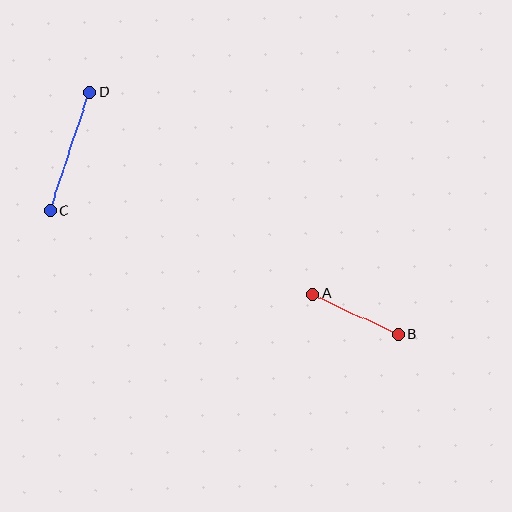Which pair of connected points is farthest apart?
Points C and D are farthest apart.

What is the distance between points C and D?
The distance is approximately 125 pixels.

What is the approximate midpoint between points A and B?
The midpoint is at approximately (355, 314) pixels.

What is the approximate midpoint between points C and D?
The midpoint is at approximately (70, 151) pixels.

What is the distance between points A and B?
The distance is approximately 95 pixels.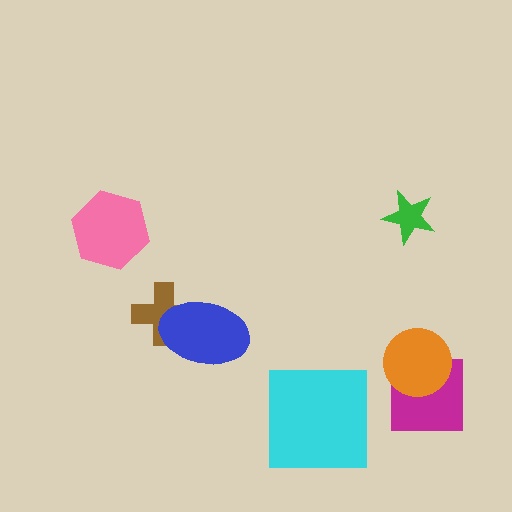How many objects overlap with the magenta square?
1 object overlaps with the magenta square.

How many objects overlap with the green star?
0 objects overlap with the green star.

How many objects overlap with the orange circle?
1 object overlaps with the orange circle.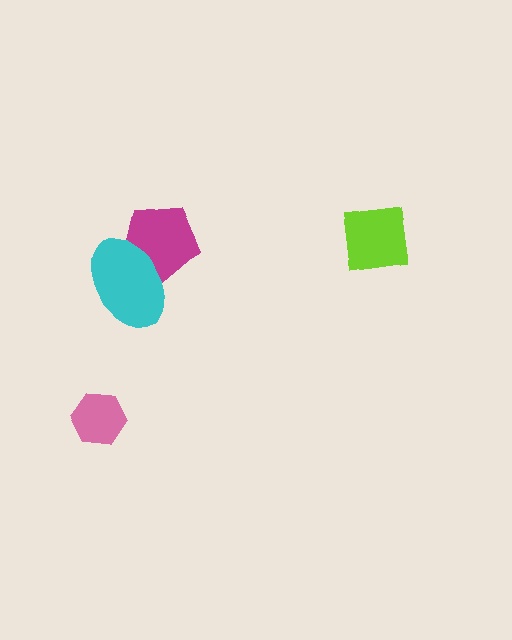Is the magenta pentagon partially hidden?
Yes, it is partially covered by another shape.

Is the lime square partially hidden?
No, no other shape covers it.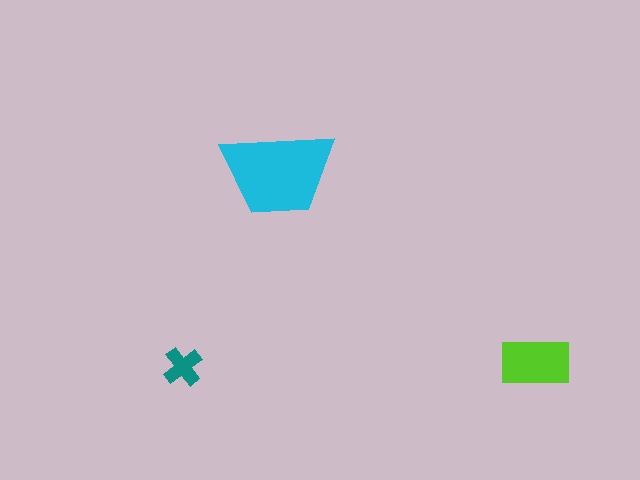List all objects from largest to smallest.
The cyan trapezoid, the lime rectangle, the teal cross.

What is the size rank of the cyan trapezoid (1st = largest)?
1st.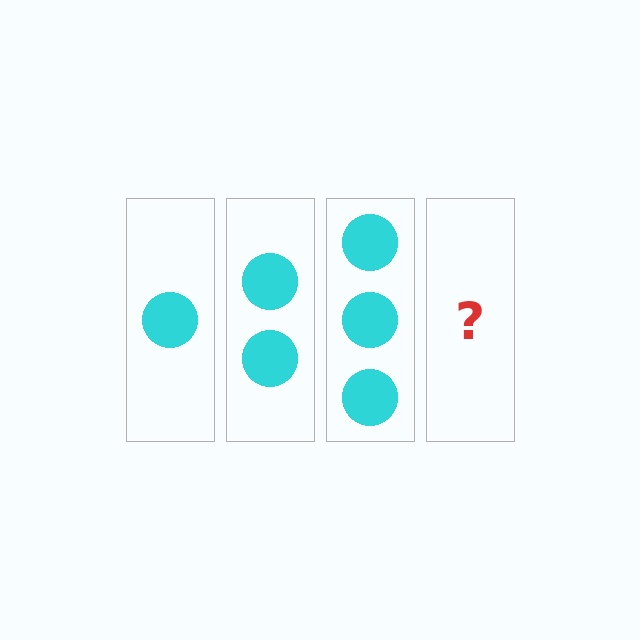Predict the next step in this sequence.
The next step is 4 circles.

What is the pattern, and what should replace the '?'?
The pattern is that each step adds one more circle. The '?' should be 4 circles.